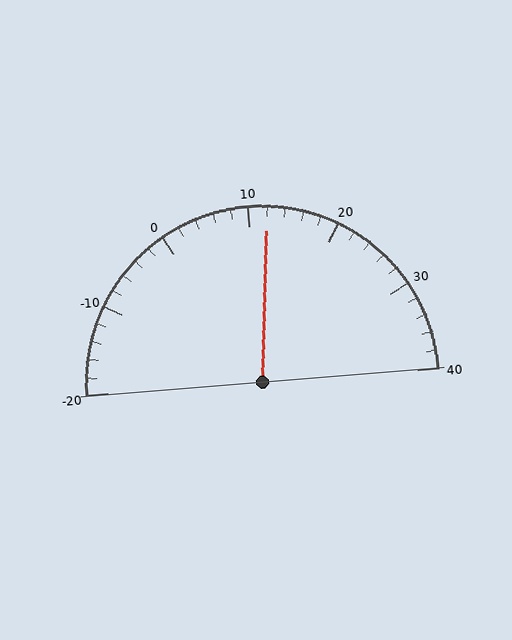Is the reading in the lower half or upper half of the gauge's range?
The reading is in the upper half of the range (-20 to 40).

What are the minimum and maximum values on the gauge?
The gauge ranges from -20 to 40.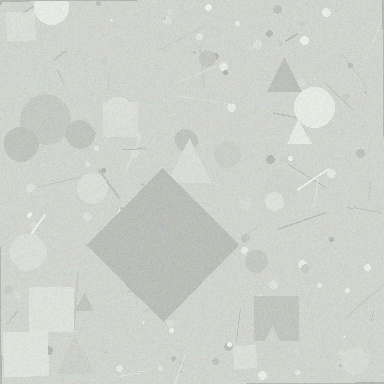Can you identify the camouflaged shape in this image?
The camouflaged shape is a diamond.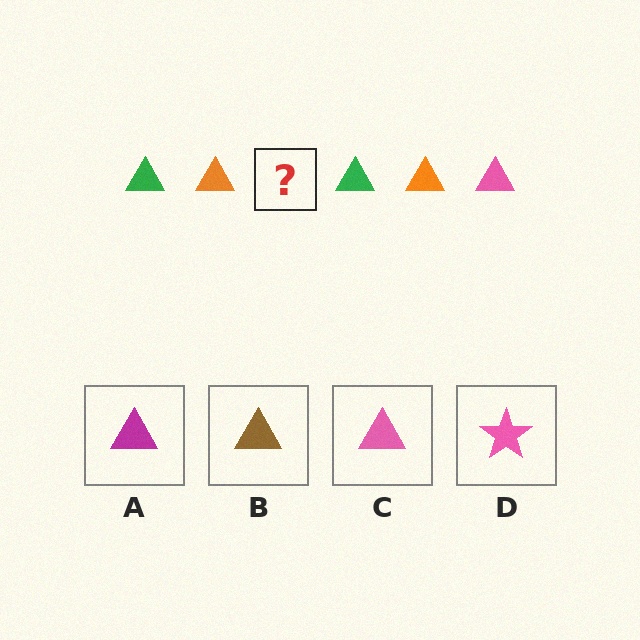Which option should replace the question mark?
Option C.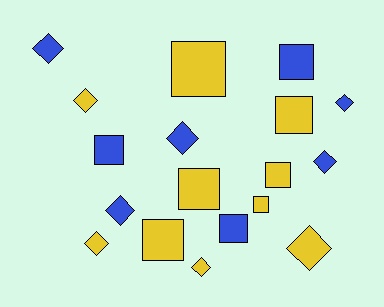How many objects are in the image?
There are 18 objects.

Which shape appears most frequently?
Diamond, with 9 objects.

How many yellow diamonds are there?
There are 4 yellow diamonds.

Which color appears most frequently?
Yellow, with 10 objects.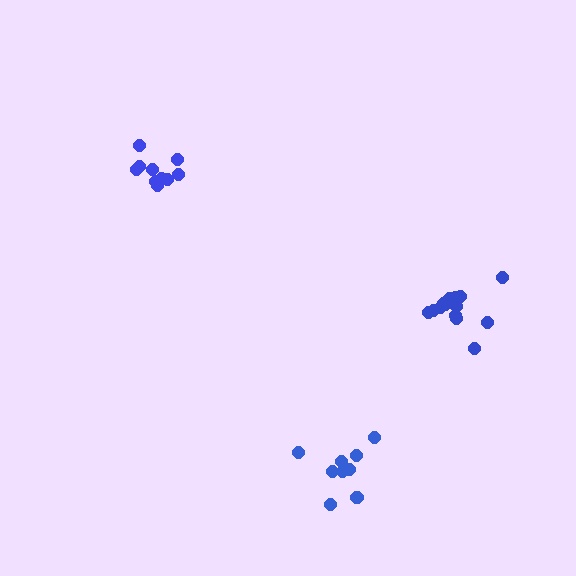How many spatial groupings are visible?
There are 3 spatial groupings.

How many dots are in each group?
Group 1: 10 dots, Group 2: 9 dots, Group 3: 14 dots (33 total).